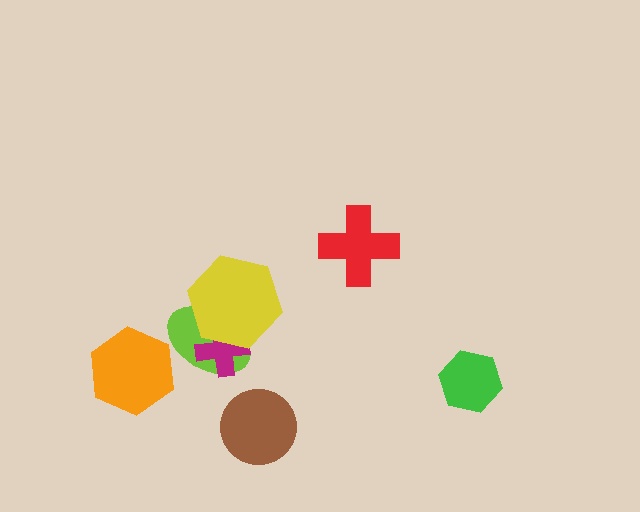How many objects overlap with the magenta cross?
2 objects overlap with the magenta cross.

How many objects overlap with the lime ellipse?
2 objects overlap with the lime ellipse.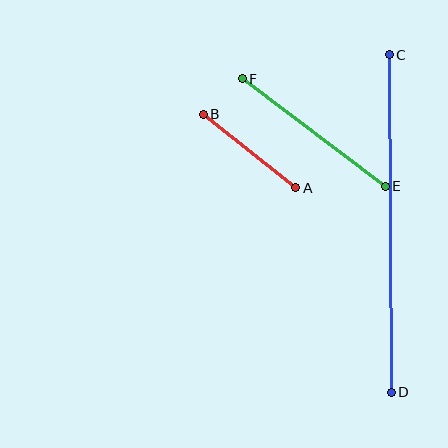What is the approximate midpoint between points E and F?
The midpoint is at approximately (314, 133) pixels.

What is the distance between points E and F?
The distance is approximately 179 pixels.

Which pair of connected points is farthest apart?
Points C and D are farthest apart.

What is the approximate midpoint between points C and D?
The midpoint is at approximately (390, 224) pixels.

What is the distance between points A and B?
The distance is approximately 118 pixels.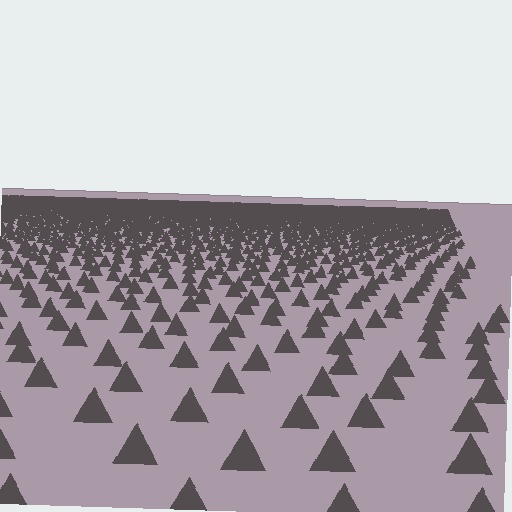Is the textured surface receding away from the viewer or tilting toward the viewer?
The surface is receding away from the viewer. Texture elements get smaller and denser toward the top.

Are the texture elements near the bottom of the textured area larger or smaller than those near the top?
Larger. Near the bottom, elements are closer to the viewer and appear at a bigger on-screen size.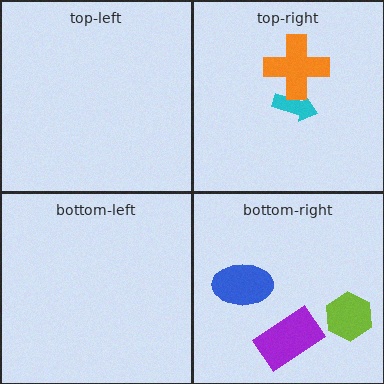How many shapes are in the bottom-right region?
3.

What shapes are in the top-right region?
The cyan arrow, the orange cross.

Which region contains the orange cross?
The top-right region.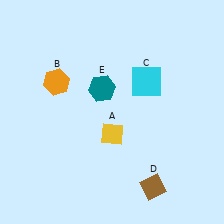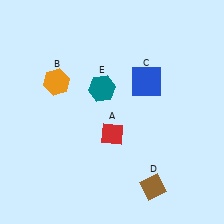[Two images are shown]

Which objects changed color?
A changed from yellow to red. C changed from cyan to blue.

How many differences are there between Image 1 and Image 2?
There are 2 differences between the two images.